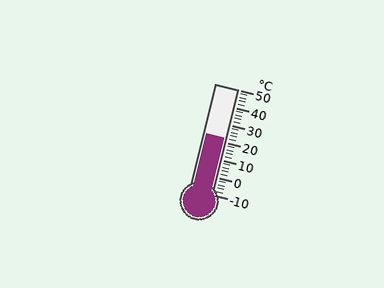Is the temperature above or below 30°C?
The temperature is below 30°C.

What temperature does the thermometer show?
The thermometer shows approximately 22°C.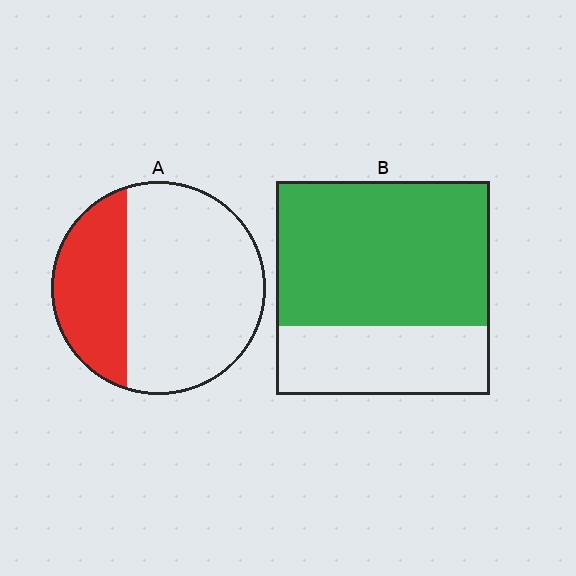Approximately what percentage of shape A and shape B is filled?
A is approximately 30% and B is approximately 70%.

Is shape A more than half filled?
No.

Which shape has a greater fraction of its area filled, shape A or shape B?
Shape B.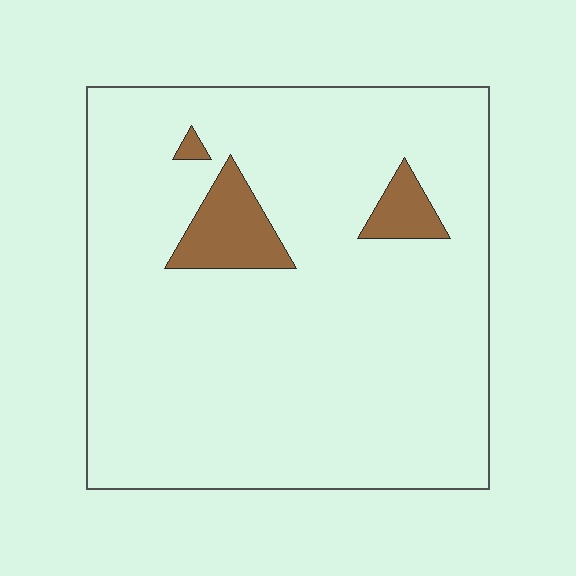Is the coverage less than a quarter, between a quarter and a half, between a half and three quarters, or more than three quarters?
Less than a quarter.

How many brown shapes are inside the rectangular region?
3.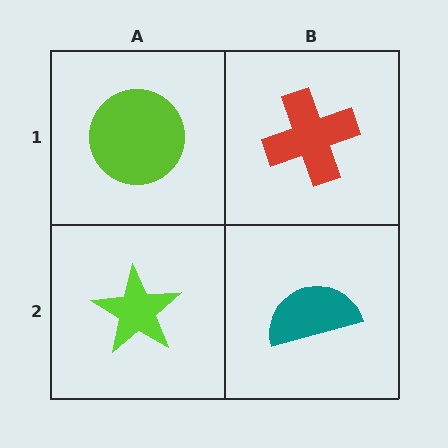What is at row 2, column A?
A lime star.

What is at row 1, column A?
A lime circle.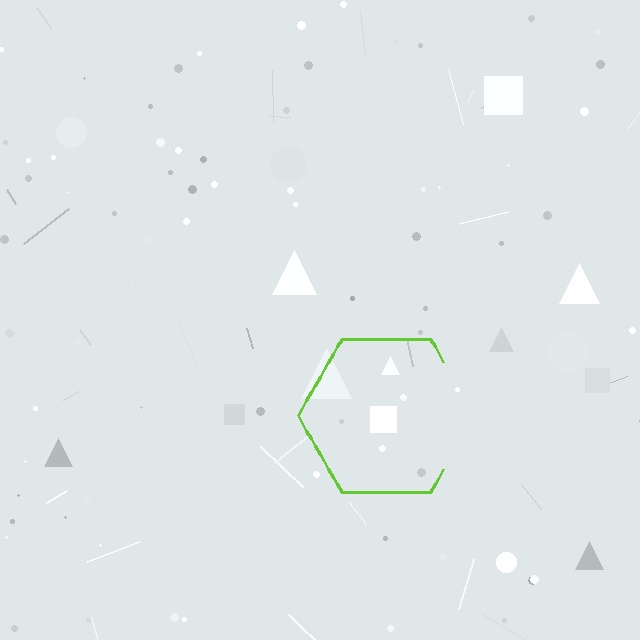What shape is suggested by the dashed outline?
The dashed outline suggests a hexagon.